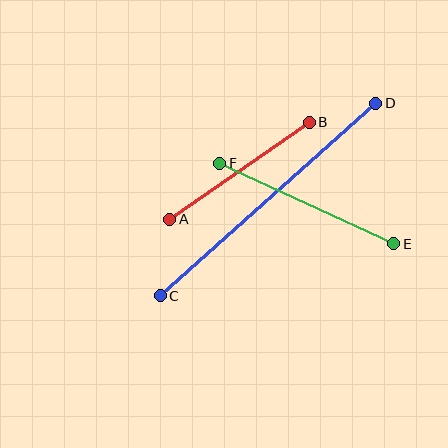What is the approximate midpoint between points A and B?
The midpoint is at approximately (239, 171) pixels.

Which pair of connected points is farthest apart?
Points C and D are farthest apart.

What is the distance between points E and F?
The distance is approximately 192 pixels.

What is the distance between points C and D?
The distance is approximately 289 pixels.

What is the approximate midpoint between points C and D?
The midpoint is at approximately (268, 199) pixels.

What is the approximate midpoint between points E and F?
The midpoint is at approximately (307, 204) pixels.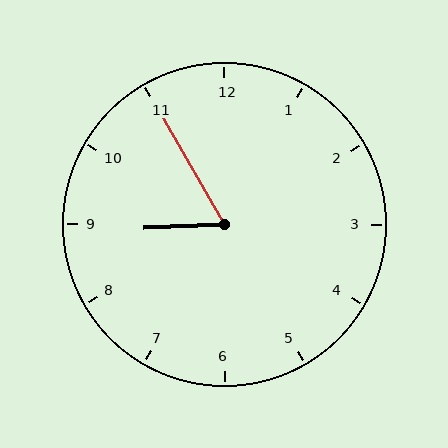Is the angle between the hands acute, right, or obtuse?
It is acute.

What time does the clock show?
8:55.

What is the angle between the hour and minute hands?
Approximately 62 degrees.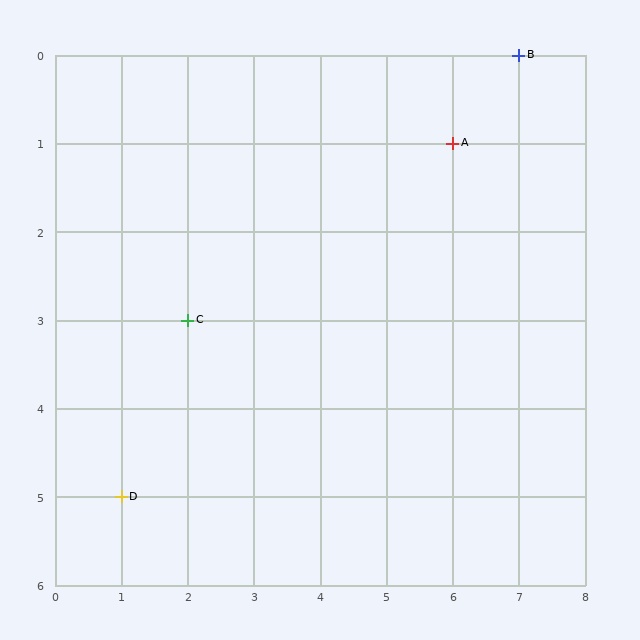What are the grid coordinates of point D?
Point D is at grid coordinates (1, 5).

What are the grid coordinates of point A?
Point A is at grid coordinates (6, 1).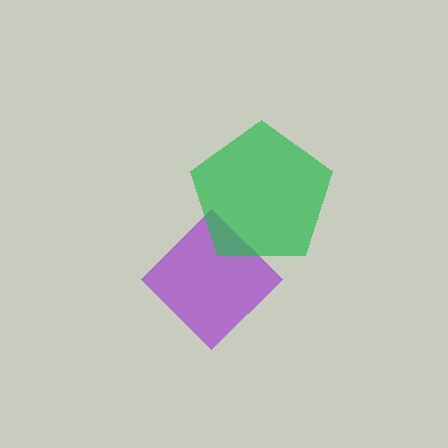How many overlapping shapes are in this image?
There are 2 overlapping shapes in the image.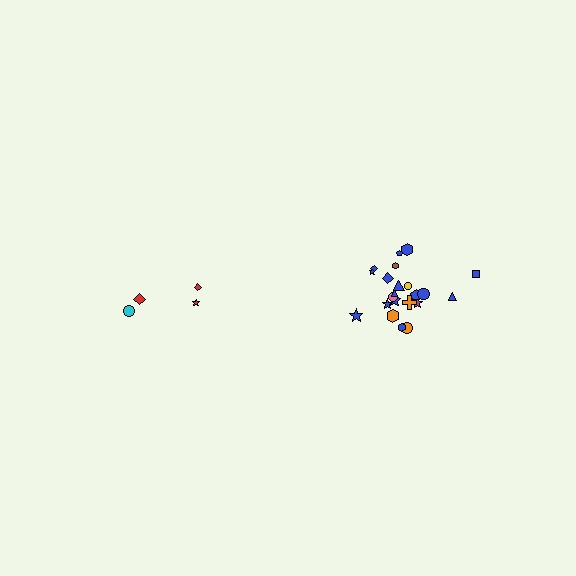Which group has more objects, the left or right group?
The right group.